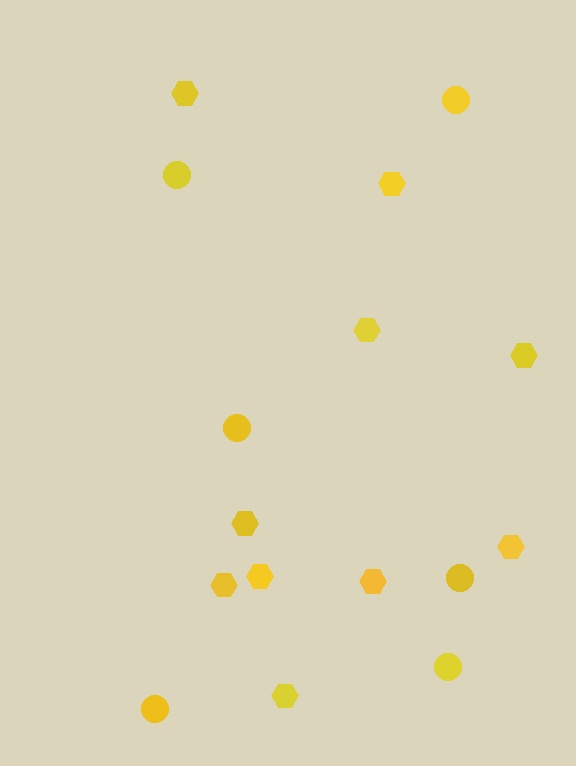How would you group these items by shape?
There are 2 groups: one group of circles (6) and one group of hexagons (10).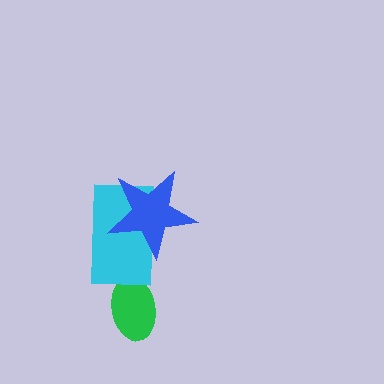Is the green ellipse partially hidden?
No, no other shape covers it.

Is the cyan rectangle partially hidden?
Yes, it is partially covered by another shape.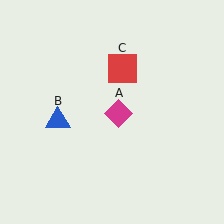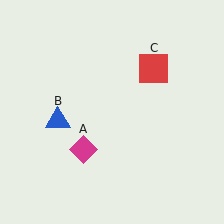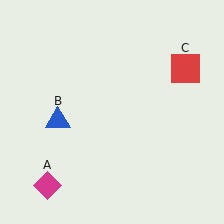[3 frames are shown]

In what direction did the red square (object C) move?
The red square (object C) moved right.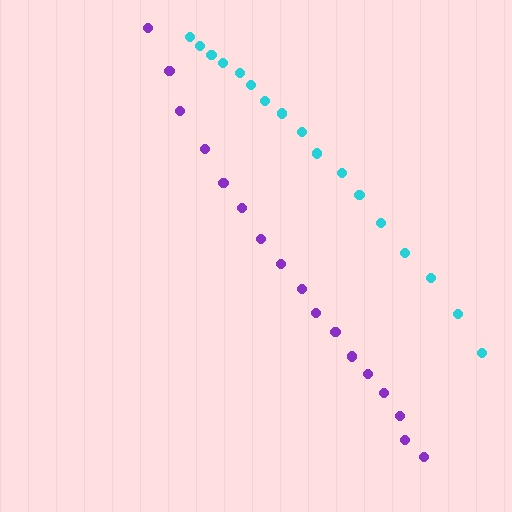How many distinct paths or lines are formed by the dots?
There are 2 distinct paths.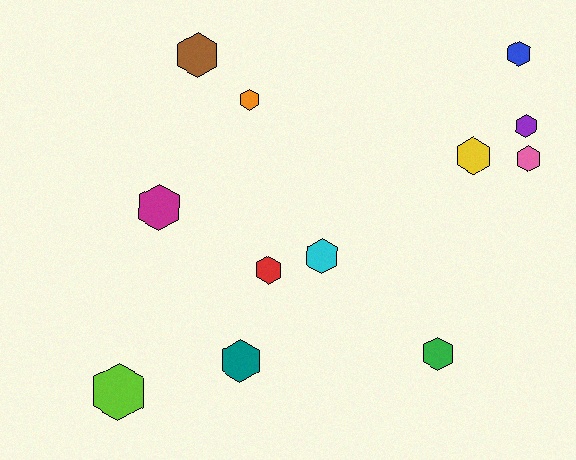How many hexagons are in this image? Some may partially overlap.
There are 12 hexagons.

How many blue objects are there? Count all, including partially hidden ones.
There is 1 blue object.